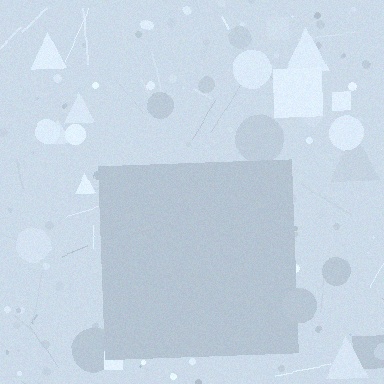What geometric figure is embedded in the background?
A square is embedded in the background.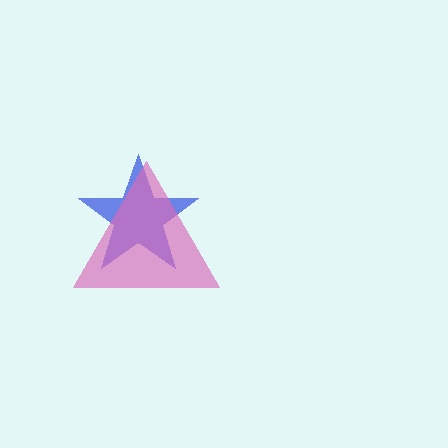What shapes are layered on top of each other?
The layered shapes are: a blue star, a pink triangle.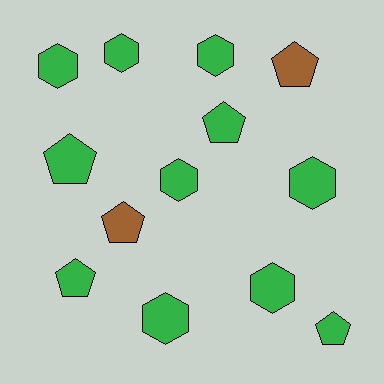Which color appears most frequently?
Green, with 11 objects.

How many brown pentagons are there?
There are 2 brown pentagons.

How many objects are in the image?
There are 13 objects.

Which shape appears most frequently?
Hexagon, with 7 objects.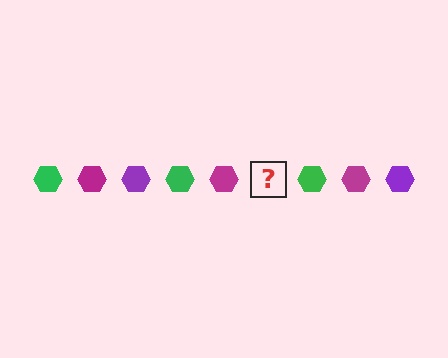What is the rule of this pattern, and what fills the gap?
The rule is that the pattern cycles through green, magenta, purple hexagons. The gap should be filled with a purple hexagon.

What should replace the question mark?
The question mark should be replaced with a purple hexagon.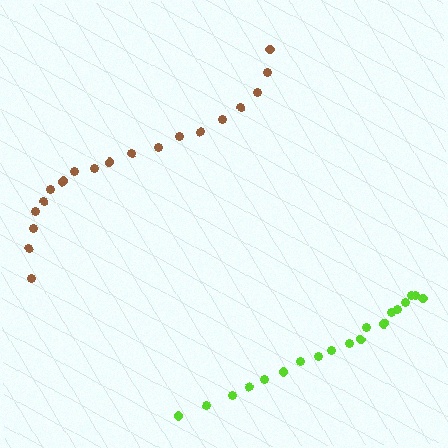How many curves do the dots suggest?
There are 2 distinct paths.